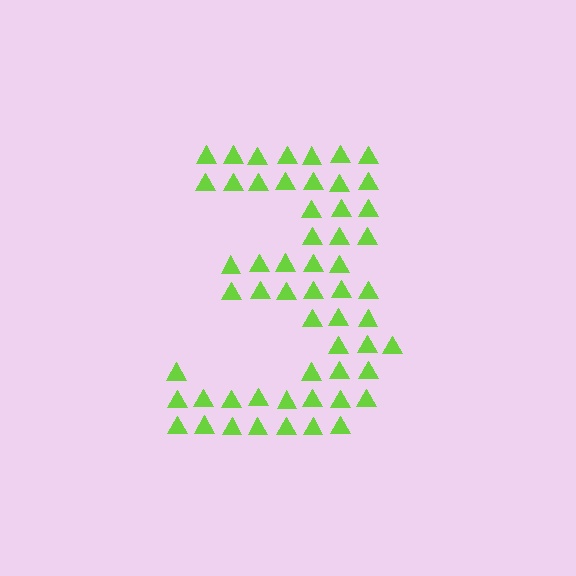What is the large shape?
The large shape is the digit 3.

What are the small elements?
The small elements are triangles.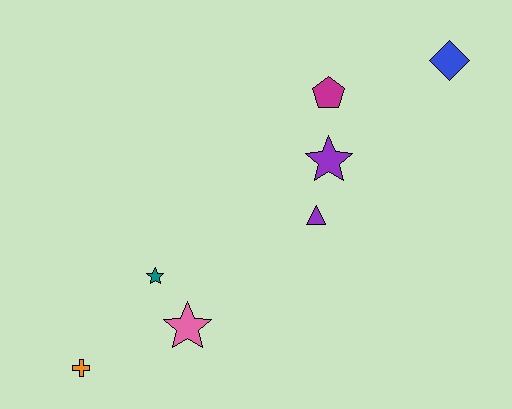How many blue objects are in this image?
There is 1 blue object.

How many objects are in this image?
There are 7 objects.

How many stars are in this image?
There are 3 stars.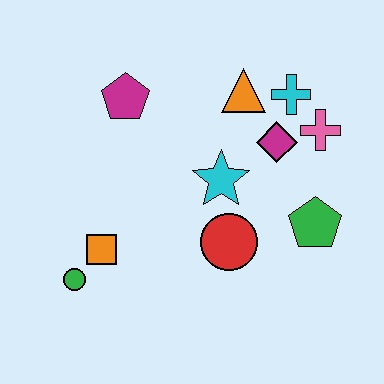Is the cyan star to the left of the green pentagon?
Yes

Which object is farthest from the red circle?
The magenta pentagon is farthest from the red circle.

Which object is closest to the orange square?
The green circle is closest to the orange square.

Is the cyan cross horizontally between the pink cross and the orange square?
Yes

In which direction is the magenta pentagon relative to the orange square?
The magenta pentagon is above the orange square.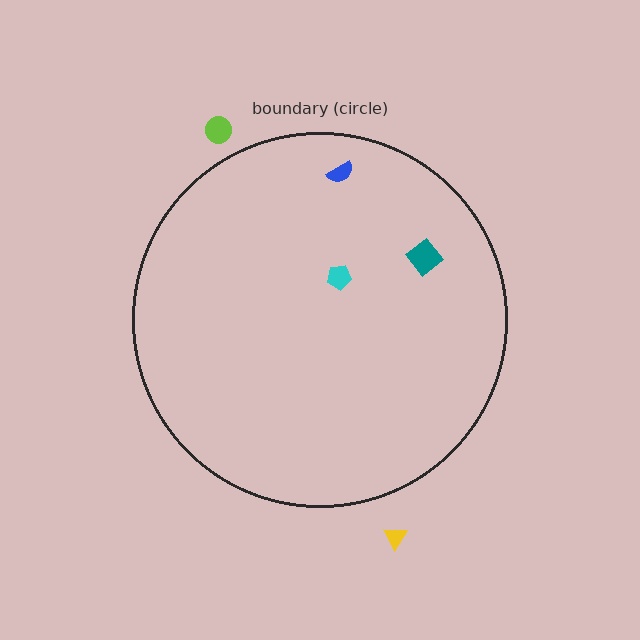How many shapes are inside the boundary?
3 inside, 2 outside.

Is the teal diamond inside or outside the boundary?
Inside.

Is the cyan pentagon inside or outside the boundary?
Inside.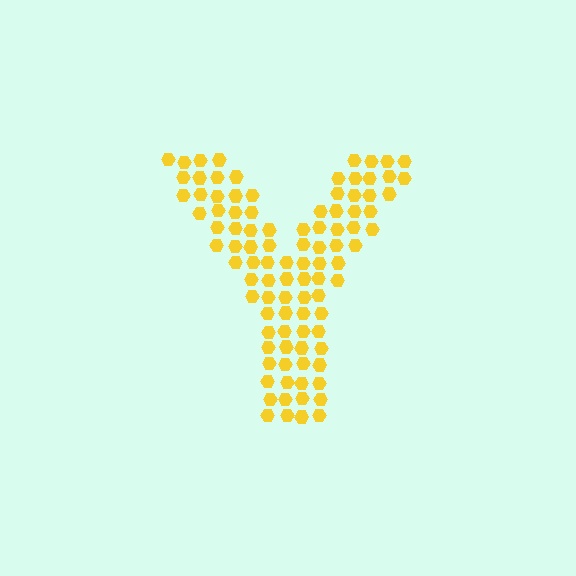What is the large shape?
The large shape is the letter Y.